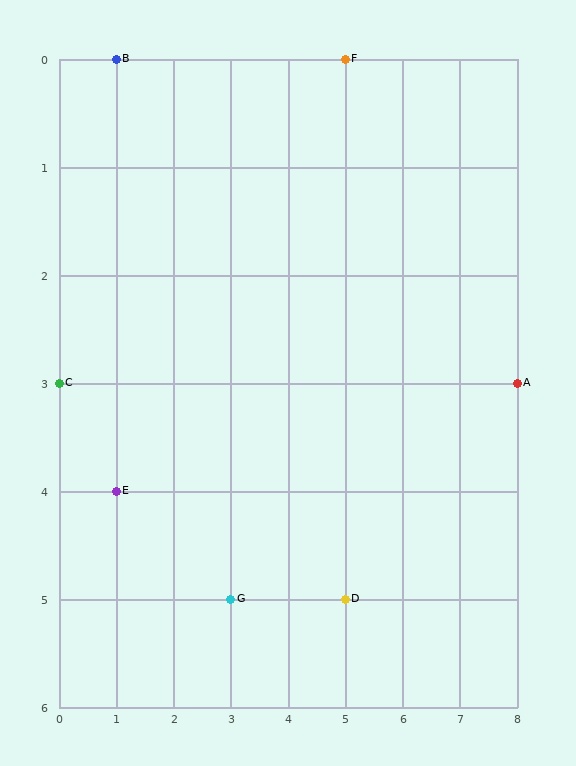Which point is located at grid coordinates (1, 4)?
Point E is at (1, 4).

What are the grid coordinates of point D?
Point D is at grid coordinates (5, 5).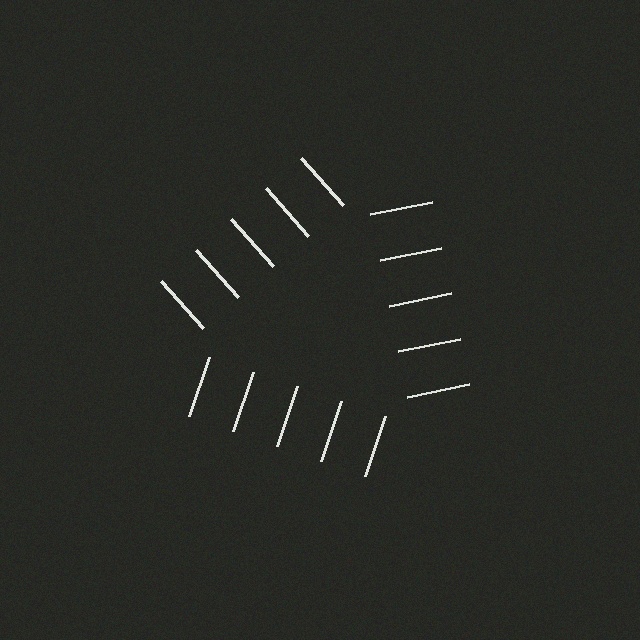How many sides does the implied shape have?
3 sides — the line-ends trace a triangle.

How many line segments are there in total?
15 — 5 along each of the 3 edges.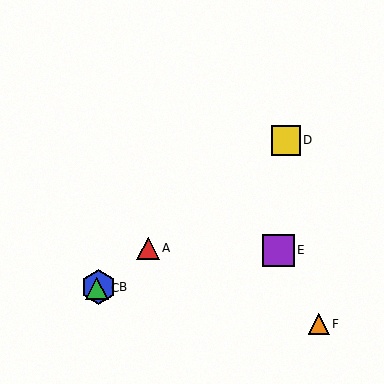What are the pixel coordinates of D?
Object D is at (286, 140).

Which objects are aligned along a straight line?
Objects A, B, C, D are aligned along a straight line.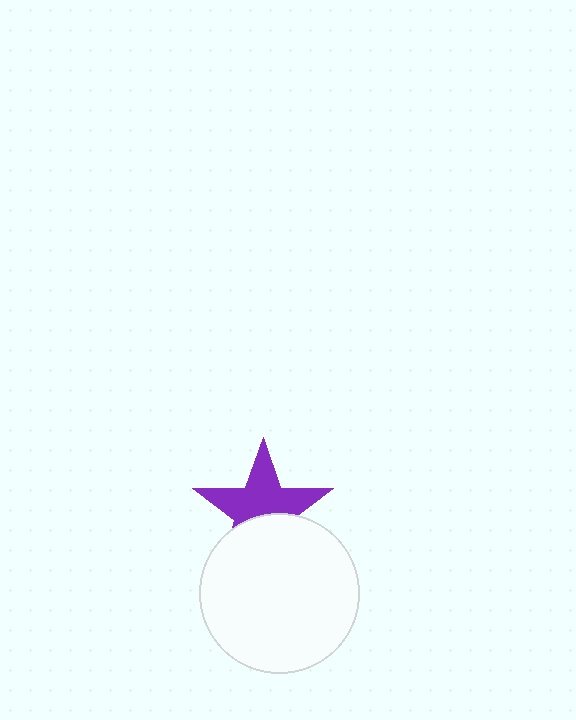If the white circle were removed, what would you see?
You would see the complete purple star.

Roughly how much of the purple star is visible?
About half of it is visible (roughly 60%).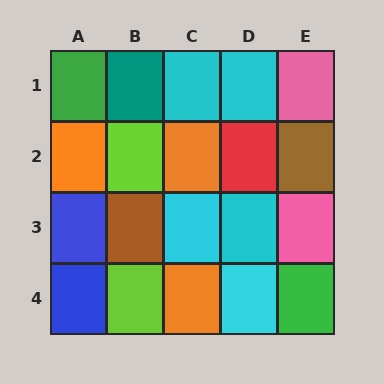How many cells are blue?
2 cells are blue.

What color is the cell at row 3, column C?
Cyan.